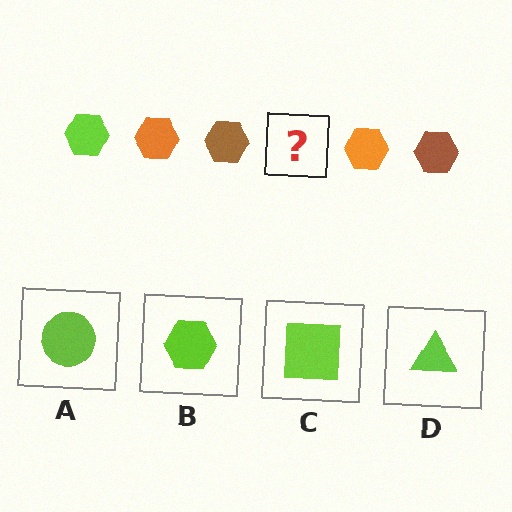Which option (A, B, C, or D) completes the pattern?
B.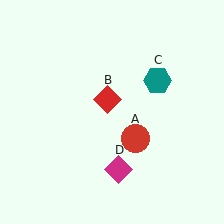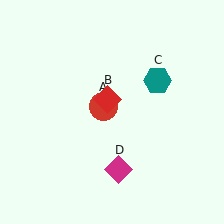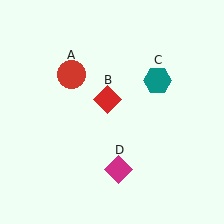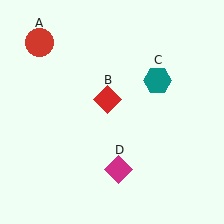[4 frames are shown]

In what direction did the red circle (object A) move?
The red circle (object A) moved up and to the left.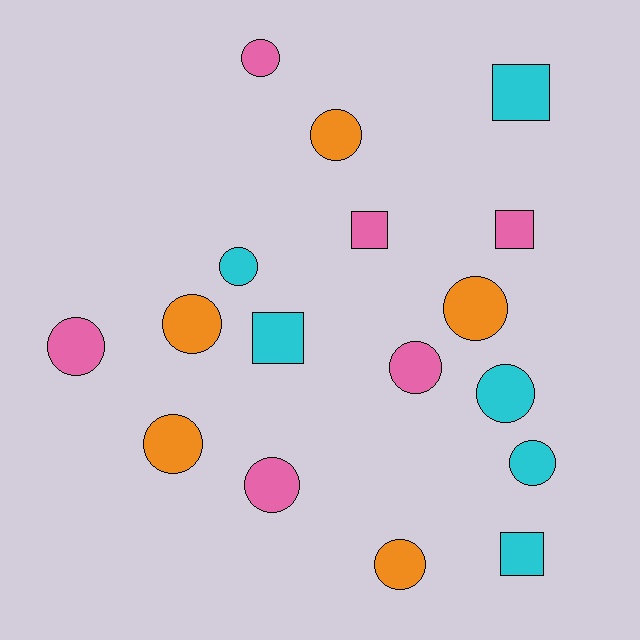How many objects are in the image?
There are 17 objects.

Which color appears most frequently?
Pink, with 6 objects.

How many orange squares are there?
There are no orange squares.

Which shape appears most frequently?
Circle, with 12 objects.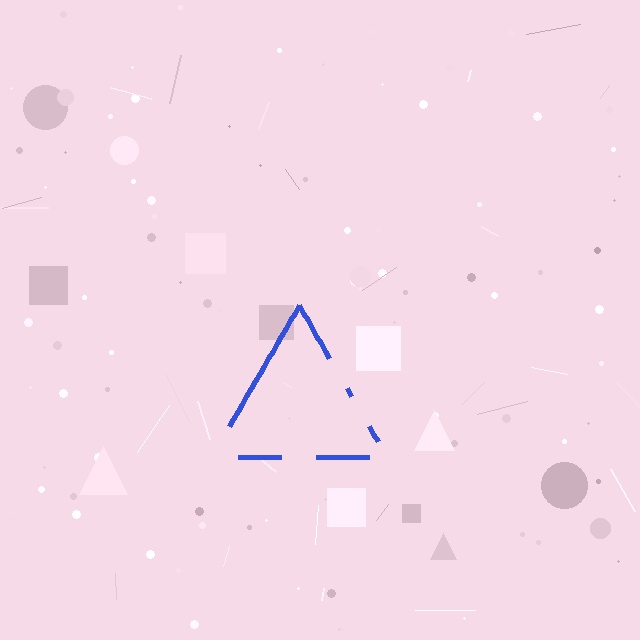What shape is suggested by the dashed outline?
The dashed outline suggests a triangle.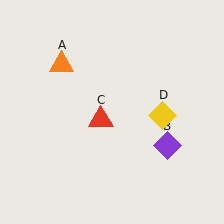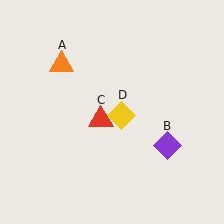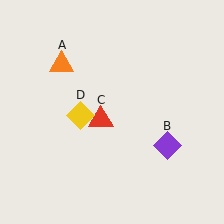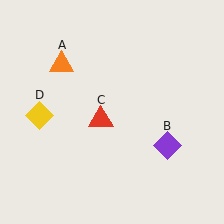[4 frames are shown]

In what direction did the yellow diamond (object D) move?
The yellow diamond (object D) moved left.